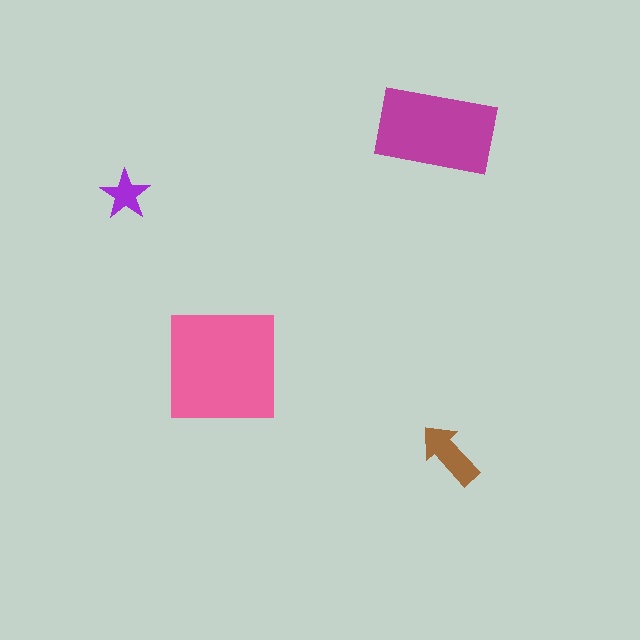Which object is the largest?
The pink square.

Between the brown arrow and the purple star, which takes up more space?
The brown arrow.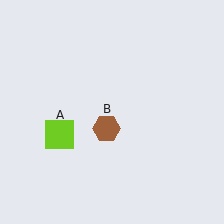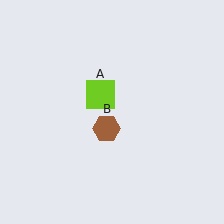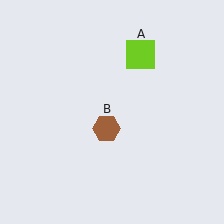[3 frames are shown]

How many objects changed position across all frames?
1 object changed position: lime square (object A).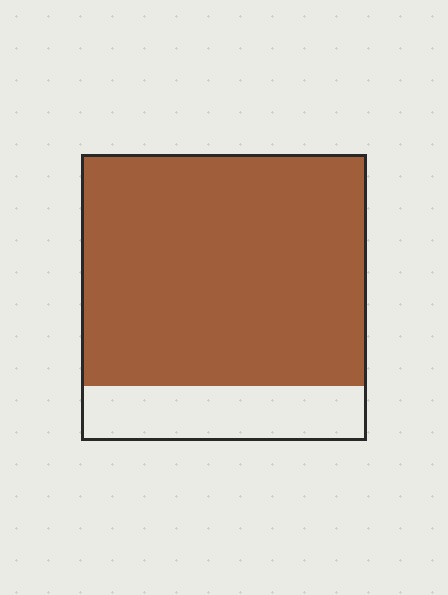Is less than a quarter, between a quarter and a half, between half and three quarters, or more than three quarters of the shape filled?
More than three quarters.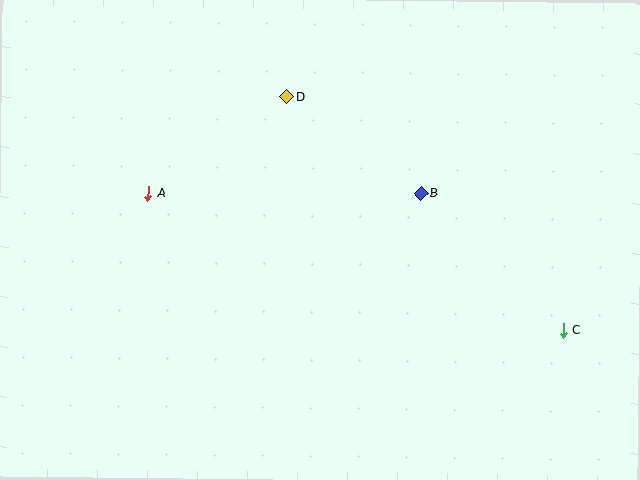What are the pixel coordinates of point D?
Point D is at (287, 96).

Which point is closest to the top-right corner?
Point B is closest to the top-right corner.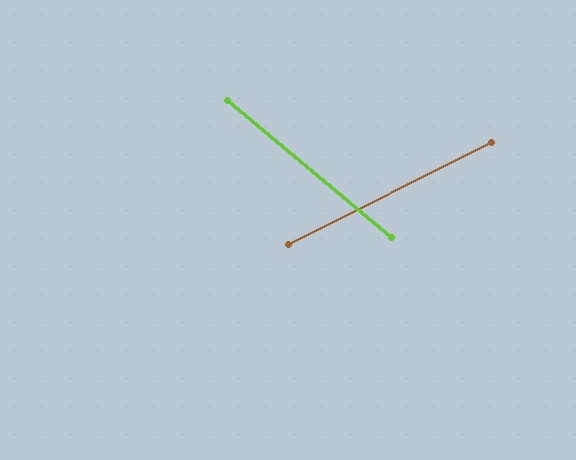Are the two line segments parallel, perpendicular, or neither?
Neither parallel nor perpendicular — they differ by about 67°.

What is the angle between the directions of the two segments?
Approximately 67 degrees.